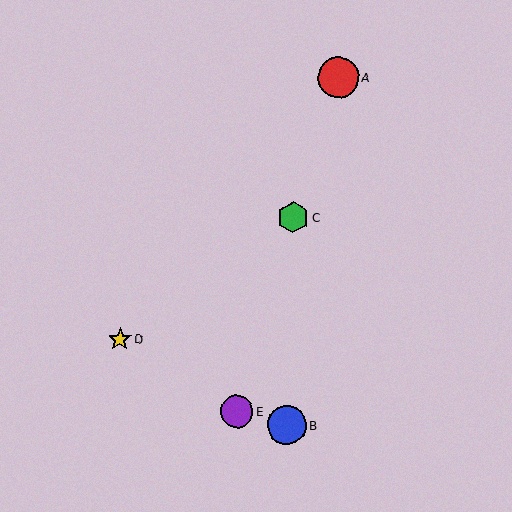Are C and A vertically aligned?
No, C is at x≈293 and A is at x≈338.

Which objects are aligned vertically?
Objects B, C are aligned vertically.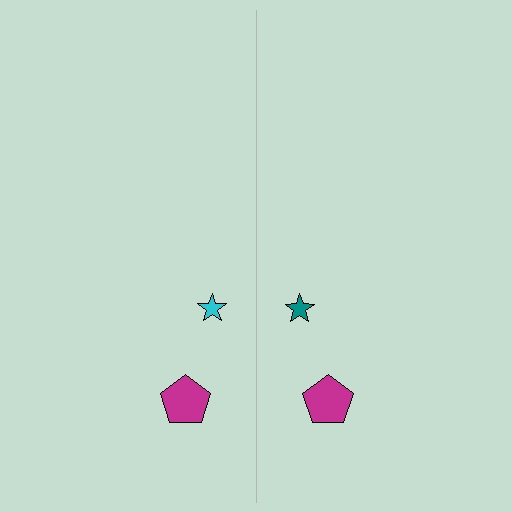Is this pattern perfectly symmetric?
No, the pattern is not perfectly symmetric. The teal star on the right side breaks the symmetry — its mirror counterpart is cyan.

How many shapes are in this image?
There are 4 shapes in this image.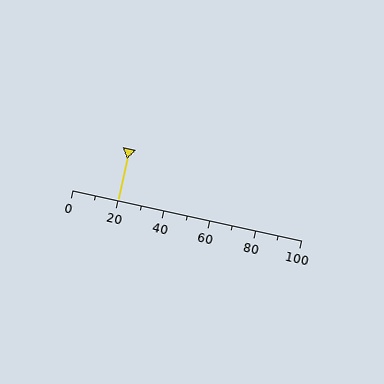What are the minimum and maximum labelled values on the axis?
The axis runs from 0 to 100.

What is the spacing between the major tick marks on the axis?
The major ticks are spaced 20 apart.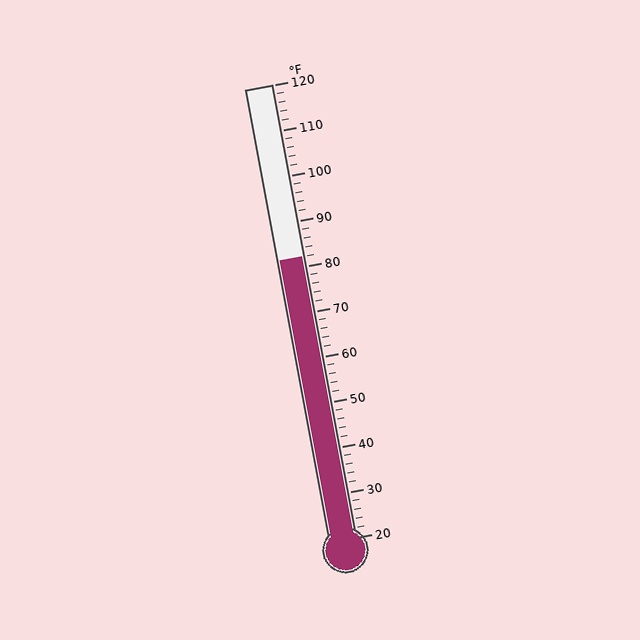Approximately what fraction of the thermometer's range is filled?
The thermometer is filled to approximately 60% of its range.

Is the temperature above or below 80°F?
The temperature is above 80°F.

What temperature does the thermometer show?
The thermometer shows approximately 82°F.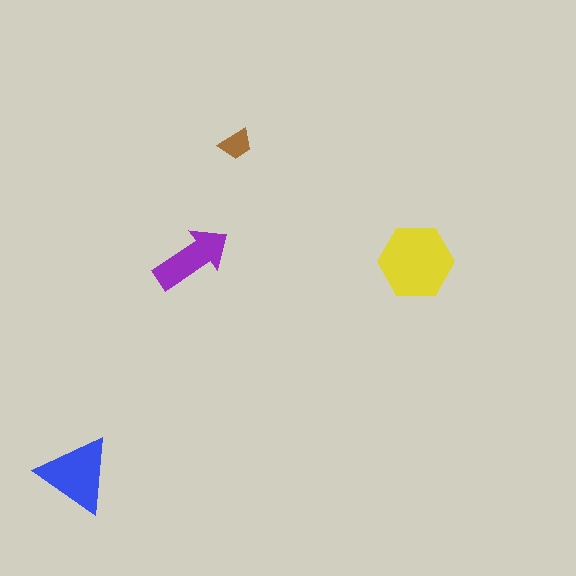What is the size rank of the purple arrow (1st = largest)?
3rd.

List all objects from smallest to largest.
The brown trapezoid, the purple arrow, the blue triangle, the yellow hexagon.